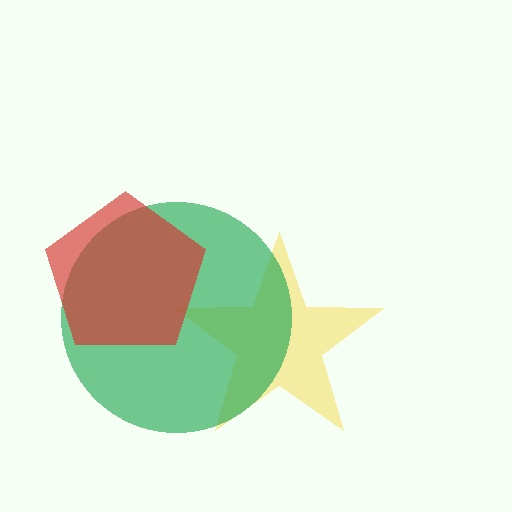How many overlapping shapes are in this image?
There are 3 overlapping shapes in the image.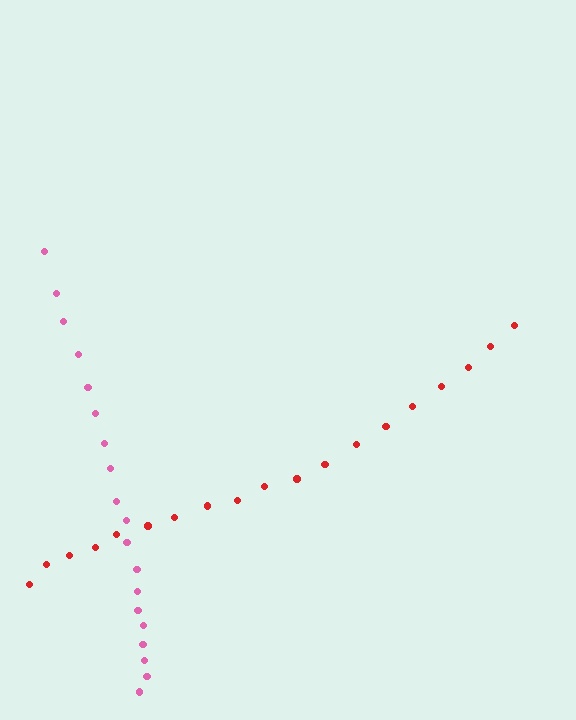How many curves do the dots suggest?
There are 2 distinct paths.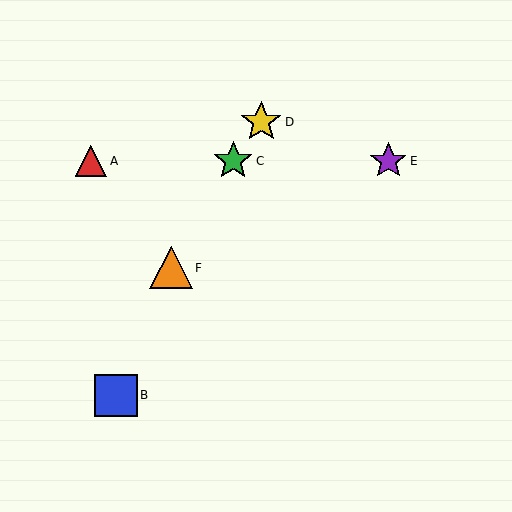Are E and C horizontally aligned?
Yes, both are at y≈161.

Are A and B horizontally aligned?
No, A is at y≈161 and B is at y≈395.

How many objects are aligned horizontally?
3 objects (A, C, E) are aligned horizontally.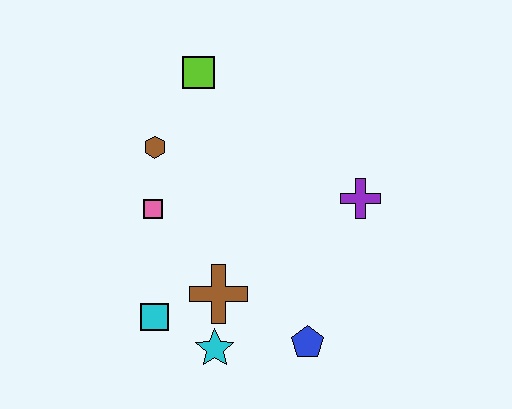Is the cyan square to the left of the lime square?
Yes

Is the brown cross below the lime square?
Yes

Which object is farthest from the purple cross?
The cyan square is farthest from the purple cross.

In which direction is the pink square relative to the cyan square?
The pink square is above the cyan square.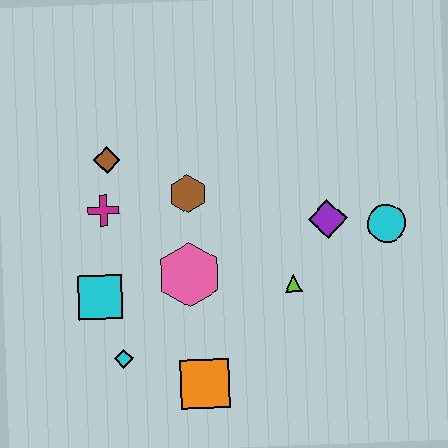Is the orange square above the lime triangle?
No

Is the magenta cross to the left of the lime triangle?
Yes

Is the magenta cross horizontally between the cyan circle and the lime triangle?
No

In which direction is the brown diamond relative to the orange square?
The brown diamond is above the orange square.